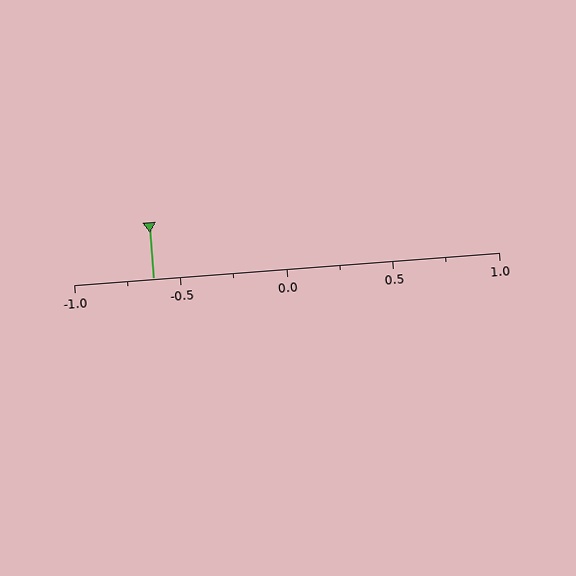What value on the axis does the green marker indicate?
The marker indicates approximately -0.62.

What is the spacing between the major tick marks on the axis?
The major ticks are spaced 0.5 apart.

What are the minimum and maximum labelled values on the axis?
The axis runs from -1.0 to 1.0.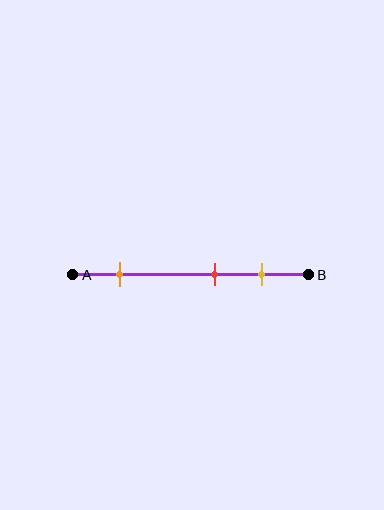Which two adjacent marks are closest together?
The red and yellow marks are the closest adjacent pair.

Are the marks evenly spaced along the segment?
No, the marks are not evenly spaced.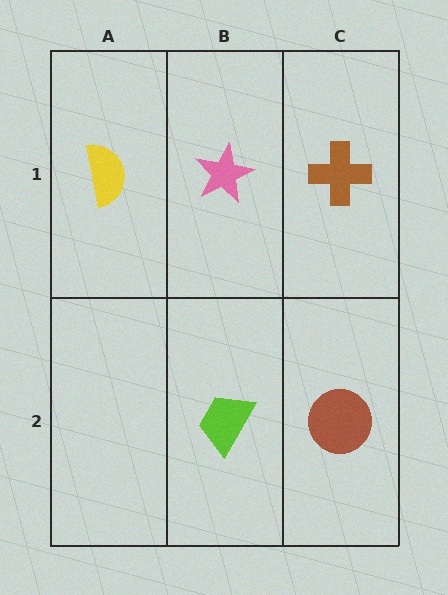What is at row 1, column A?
A yellow semicircle.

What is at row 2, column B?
A lime trapezoid.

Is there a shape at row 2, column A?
No, that cell is empty.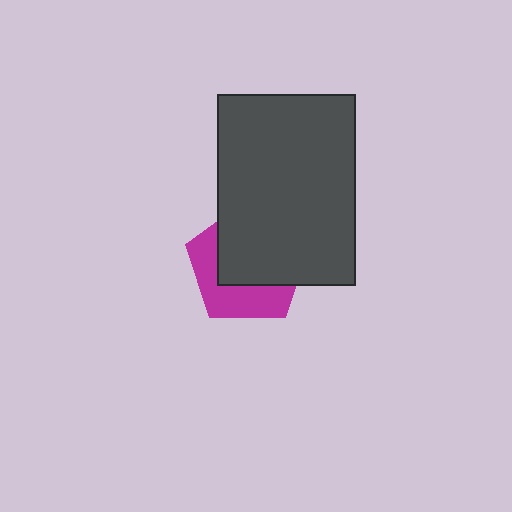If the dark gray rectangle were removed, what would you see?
You would see the complete magenta pentagon.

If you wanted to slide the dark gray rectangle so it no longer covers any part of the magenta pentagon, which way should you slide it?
Slide it toward the upper-right — that is the most direct way to separate the two shapes.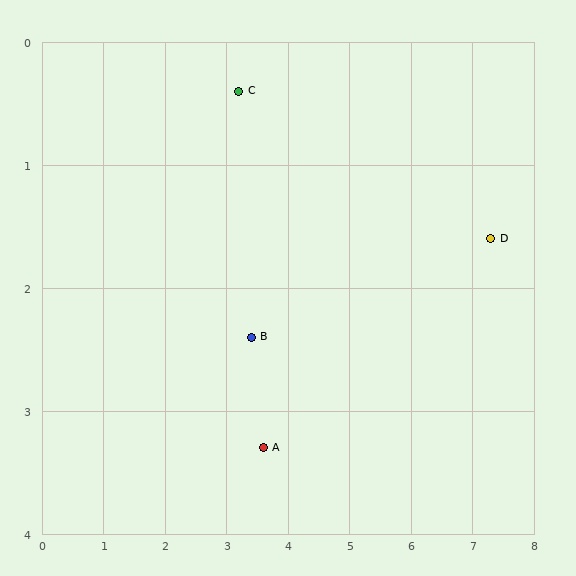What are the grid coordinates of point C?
Point C is at approximately (3.2, 0.4).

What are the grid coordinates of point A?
Point A is at approximately (3.6, 3.3).